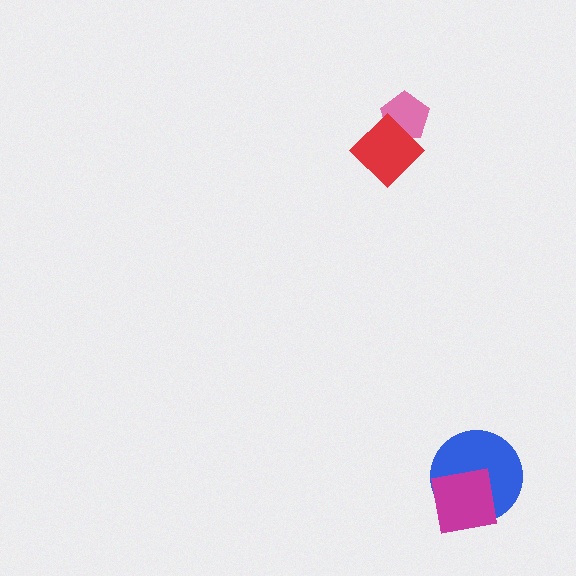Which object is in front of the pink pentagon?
The red diamond is in front of the pink pentagon.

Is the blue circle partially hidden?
Yes, it is partially covered by another shape.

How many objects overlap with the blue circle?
1 object overlaps with the blue circle.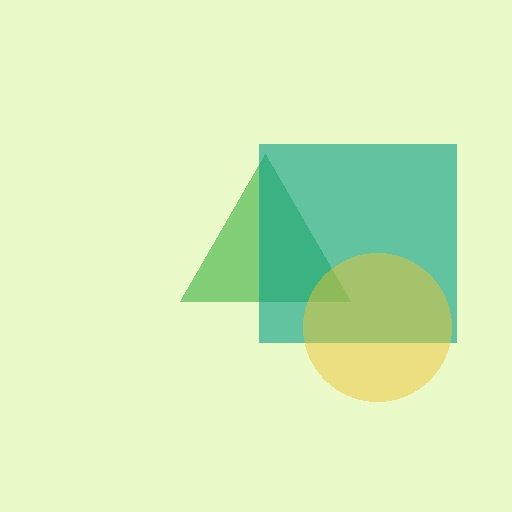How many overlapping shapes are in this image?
There are 3 overlapping shapes in the image.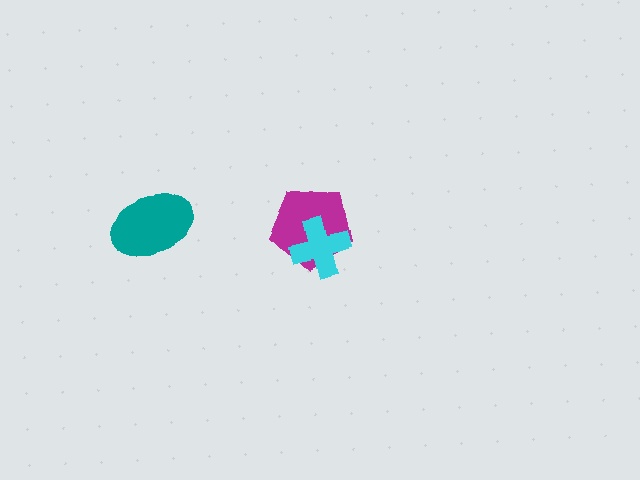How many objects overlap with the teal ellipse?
0 objects overlap with the teal ellipse.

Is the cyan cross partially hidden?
No, no other shape covers it.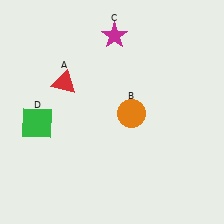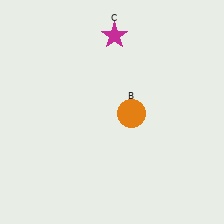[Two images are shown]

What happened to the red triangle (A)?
The red triangle (A) was removed in Image 2. It was in the top-left area of Image 1.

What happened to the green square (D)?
The green square (D) was removed in Image 2. It was in the bottom-left area of Image 1.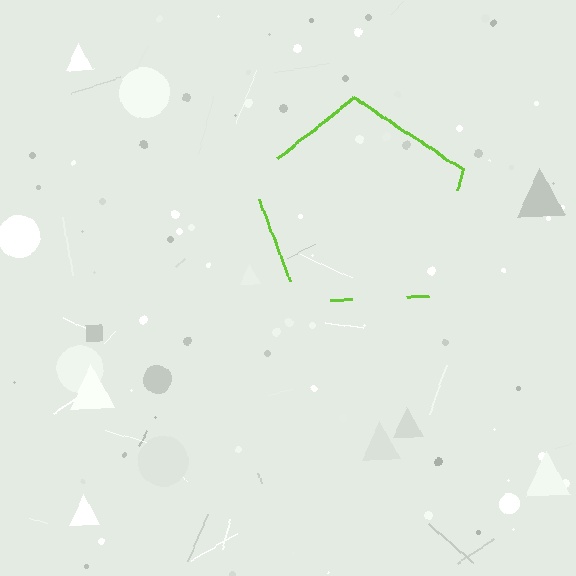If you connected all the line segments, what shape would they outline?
They would outline a pentagon.